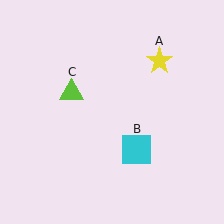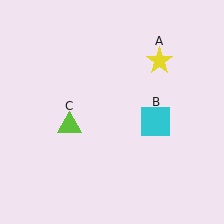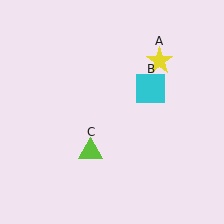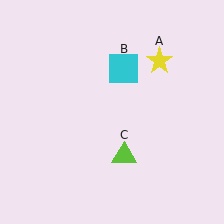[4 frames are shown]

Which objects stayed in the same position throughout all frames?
Yellow star (object A) remained stationary.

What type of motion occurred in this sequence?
The cyan square (object B), lime triangle (object C) rotated counterclockwise around the center of the scene.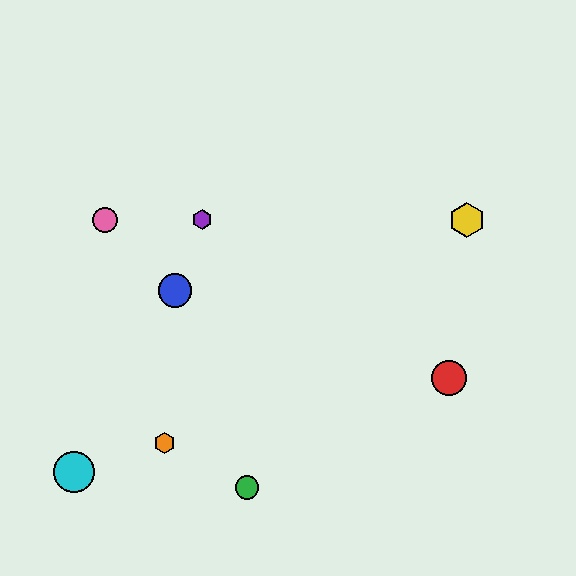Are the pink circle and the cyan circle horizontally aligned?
No, the pink circle is at y≈220 and the cyan circle is at y≈472.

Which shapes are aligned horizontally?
The yellow hexagon, the purple hexagon, the pink circle are aligned horizontally.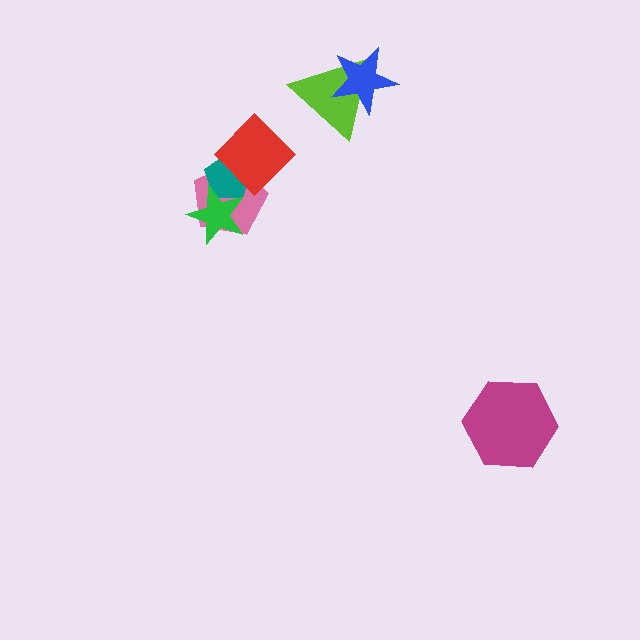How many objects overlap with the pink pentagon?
3 objects overlap with the pink pentagon.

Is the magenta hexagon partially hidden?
No, no other shape covers it.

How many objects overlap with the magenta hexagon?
0 objects overlap with the magenta hexagon.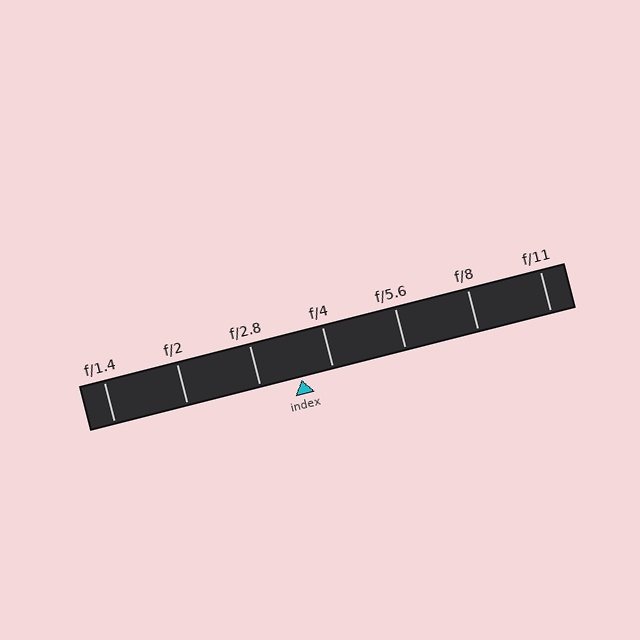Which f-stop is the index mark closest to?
The index mark is closest to f/4.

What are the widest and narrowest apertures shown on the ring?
The widest aperture shown is f/1.4 and the narrowest is f/11.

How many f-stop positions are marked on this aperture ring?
There are 7 f-stop positions marked.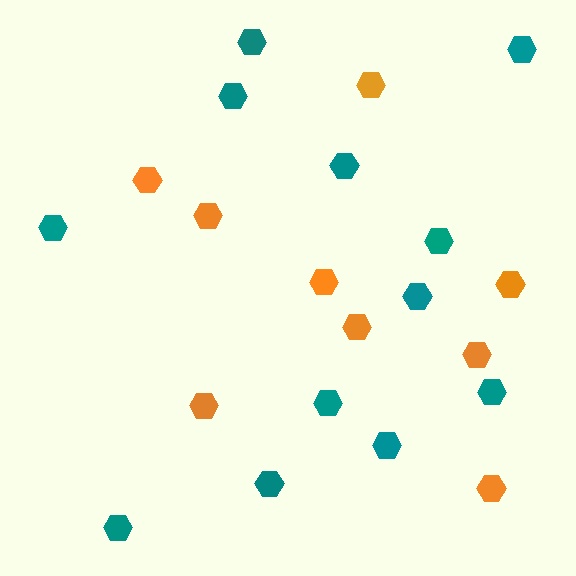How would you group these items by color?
There are 2 groups: one group of teal hexagons (12) and one group of orange hexagons (9).